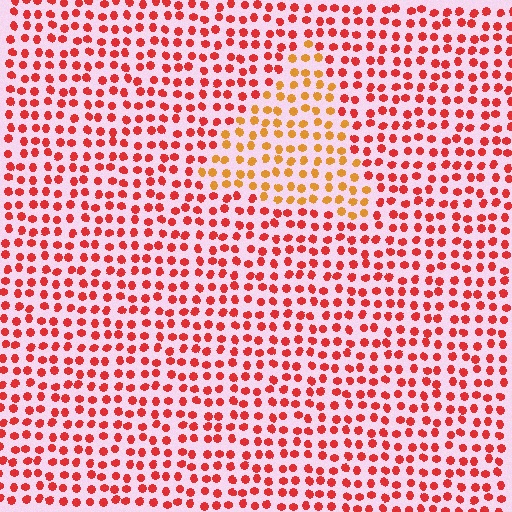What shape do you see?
I see a triangle.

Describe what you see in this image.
The image is filled with small red elements in a uniform arrangement. A triangle-shaped region is visible where the elements are tinted to a slightly different hue, forming a subtle color boundary.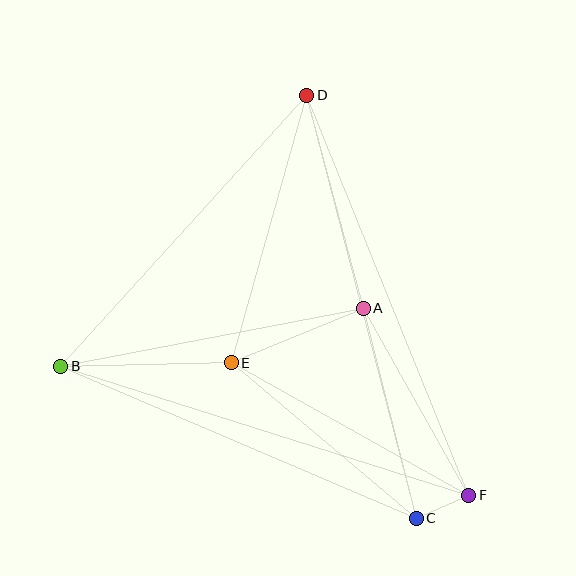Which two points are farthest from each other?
Points C and D are farthest from each other.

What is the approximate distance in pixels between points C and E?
The distance between C and E is approximately 242 pixels.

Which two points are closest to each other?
Points C and F are closest to each other.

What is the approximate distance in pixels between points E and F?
The distance between E and F is approximately 272 pixels.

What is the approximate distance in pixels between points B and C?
The distance between B and C is approximately 387 pixels.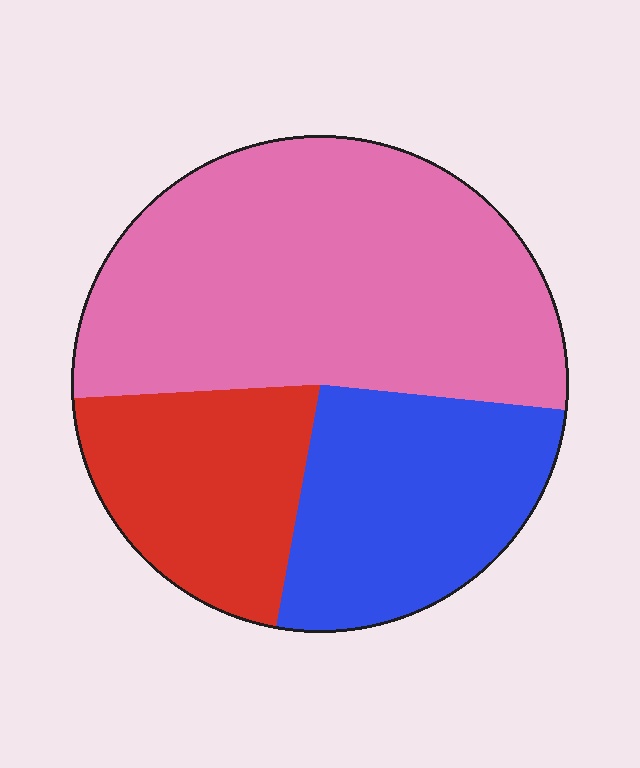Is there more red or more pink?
Pink.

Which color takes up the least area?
Red, at roughly 20%.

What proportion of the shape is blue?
Blue covers about 25% of the shape.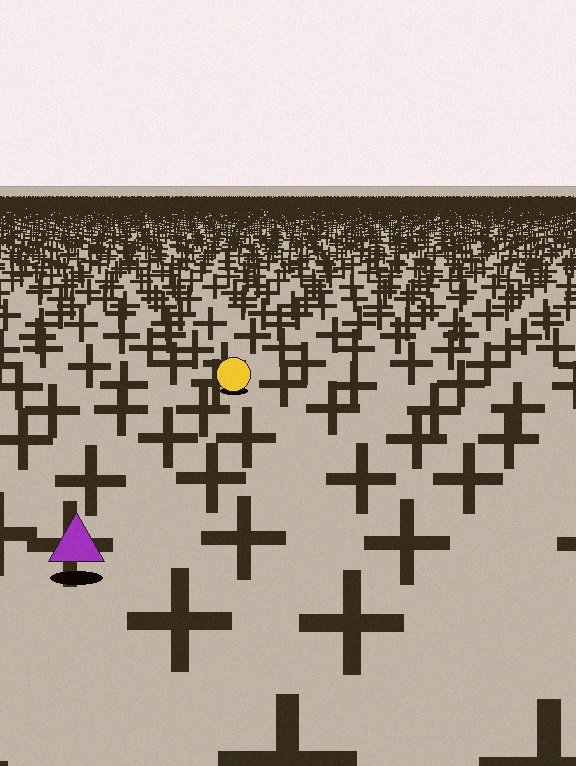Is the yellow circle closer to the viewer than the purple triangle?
No. The purple triangle is closer — you can tell from the texture gradient: the ground texture is coarser near it.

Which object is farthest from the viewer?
The yellow circle is farthest from the viewer. It appears smaller and the ground texture around it is denser.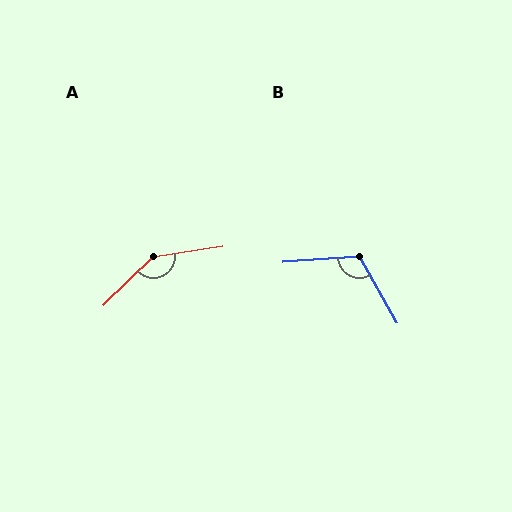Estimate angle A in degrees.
Approximately 144 degrees.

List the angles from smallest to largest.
B (115°), A (144°).